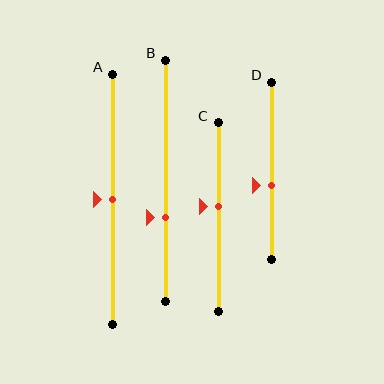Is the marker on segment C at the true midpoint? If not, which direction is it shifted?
No, the marker on segment C is shifted upward by about 6% of the segment length.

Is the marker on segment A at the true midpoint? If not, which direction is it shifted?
Yes, the marker on segment A is at the true midpoint.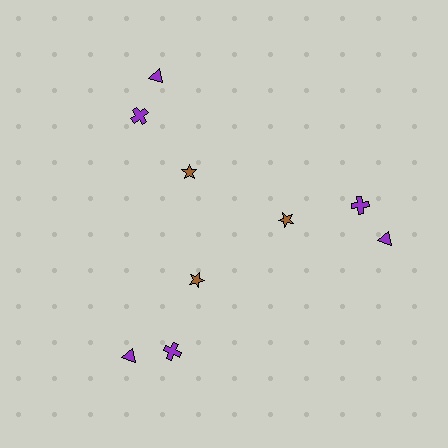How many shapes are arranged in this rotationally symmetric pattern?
There are 9 shapes, arranged in 3 groups of 3.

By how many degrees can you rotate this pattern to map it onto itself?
The pattern maps onto itself every 120 degrees of rotation.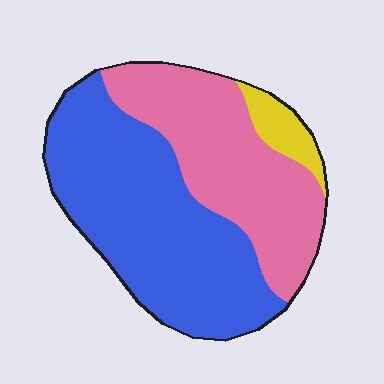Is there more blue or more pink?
Blue.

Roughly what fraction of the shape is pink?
Pink takes up between a third and a half of the shape.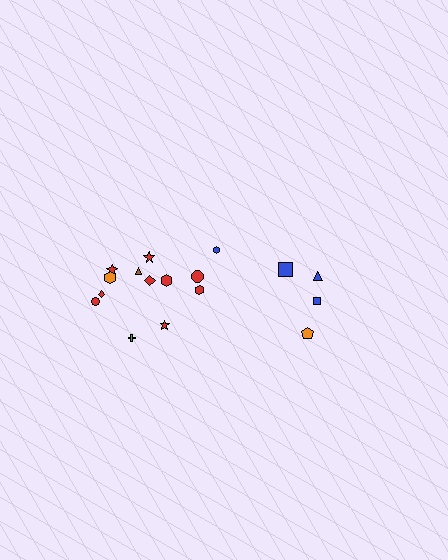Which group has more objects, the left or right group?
The left group.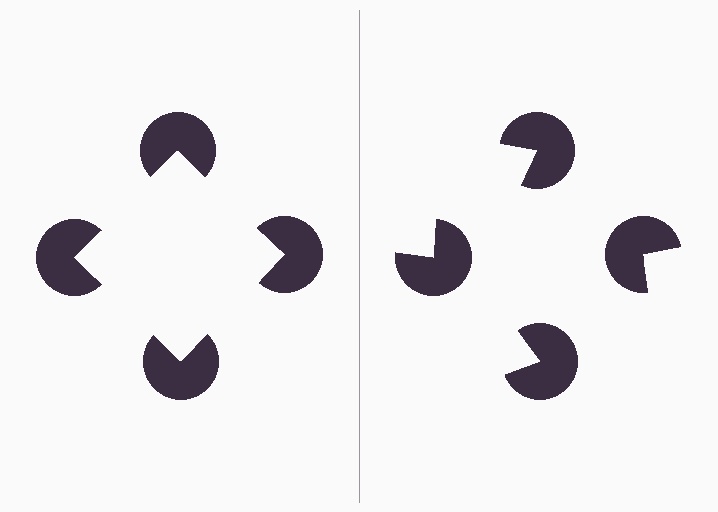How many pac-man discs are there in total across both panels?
8 — 4 on each side.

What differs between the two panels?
The pac-man discs are positioned identically on both sides; only the wedge orientations differ. On the left they align to a square; on the right they are misaligned.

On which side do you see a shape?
An illusory square appears on the left side. On the right side the wedge cuts are rotated, so no coherent shape forms.